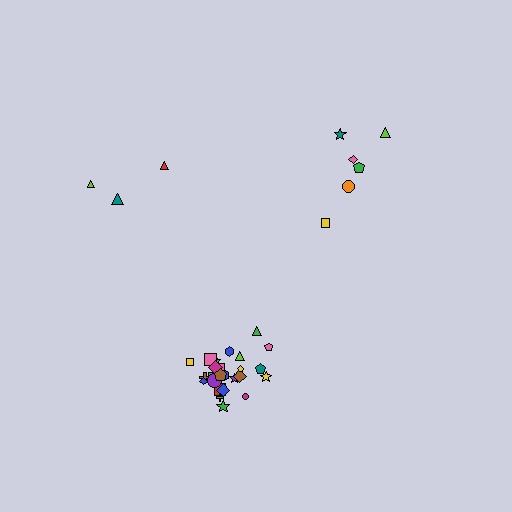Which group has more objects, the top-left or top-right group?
The top-right group.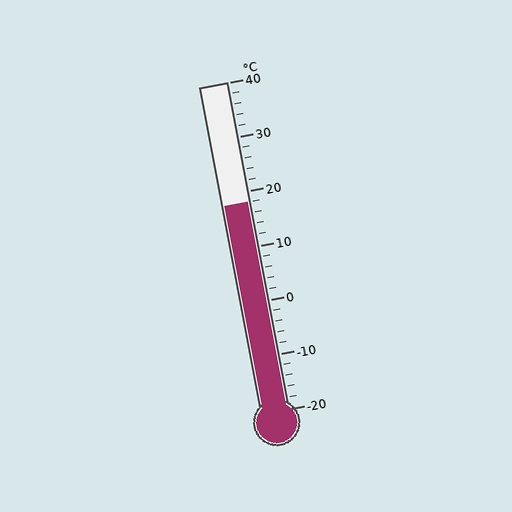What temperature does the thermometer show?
The thermometer shows approximately 18°C.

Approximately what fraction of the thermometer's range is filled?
The thermometer is filled to approximately 65% of its range.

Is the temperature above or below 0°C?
The temperature is above 0°C.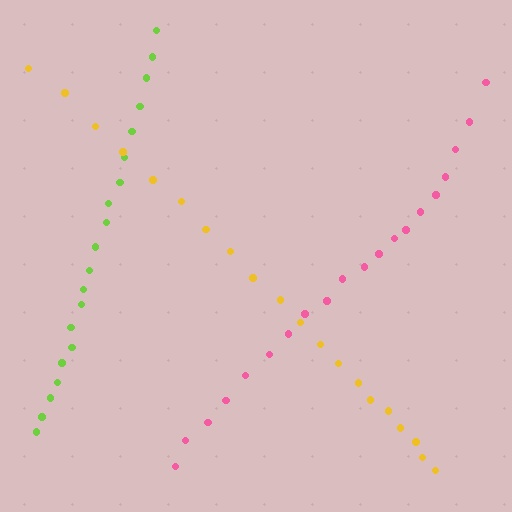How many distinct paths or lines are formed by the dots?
There are 3 distinct paths.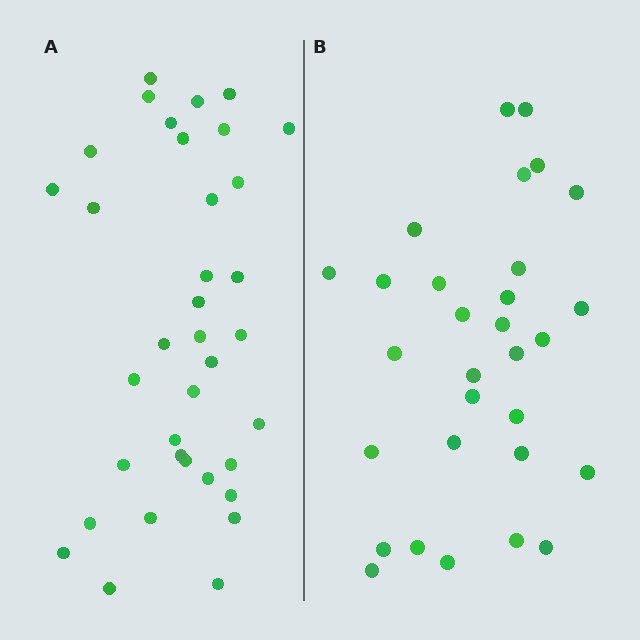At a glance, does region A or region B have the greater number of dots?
Region A (the left region) has more dots.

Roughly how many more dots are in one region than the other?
Region A has about 6 more dots than region B.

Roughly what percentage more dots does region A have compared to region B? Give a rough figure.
About 20% more.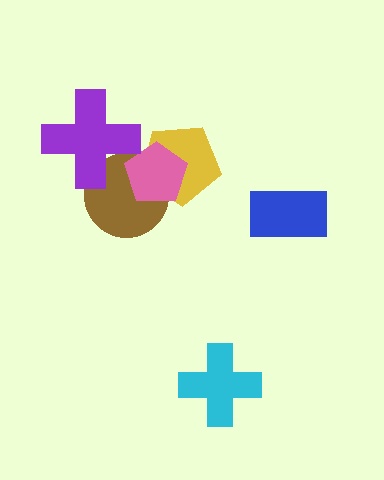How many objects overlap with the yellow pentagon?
2 objects overlap with the yellow pentagon.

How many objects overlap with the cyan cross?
0 objects overlap with the cyan cross.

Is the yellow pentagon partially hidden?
Yes, it is partially covered by another shape.